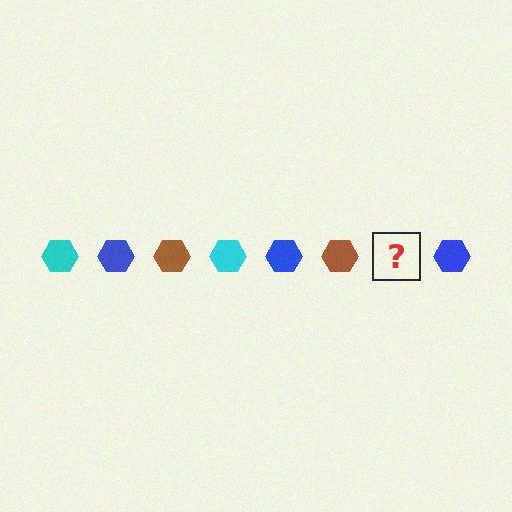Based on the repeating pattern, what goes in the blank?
The blank should be a cyan hexagon.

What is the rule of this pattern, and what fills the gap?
The rule is that the pattern cycles through cyan, blue, brown hexagons. The gap should be filled with a cyan hexagon.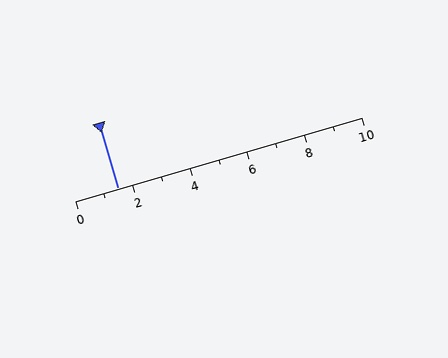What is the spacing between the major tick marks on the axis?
The major ticks are spaced 2 apart.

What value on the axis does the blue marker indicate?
The marker indicates approximately 1.5.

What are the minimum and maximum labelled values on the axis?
The axis runs from 0 to 10.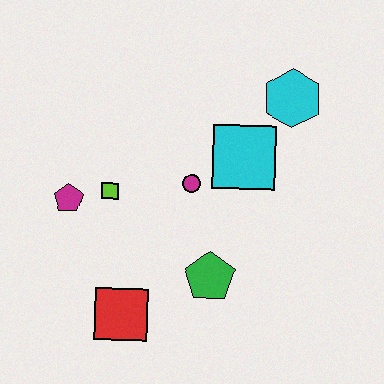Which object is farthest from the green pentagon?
The cyan hexagon is farthest from the green pentagon.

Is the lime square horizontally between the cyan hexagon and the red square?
No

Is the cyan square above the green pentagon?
Yes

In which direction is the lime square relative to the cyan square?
The lime square is to the left of the cyan square.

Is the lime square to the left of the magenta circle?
Yes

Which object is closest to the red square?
The green pentagon is closest to the red square.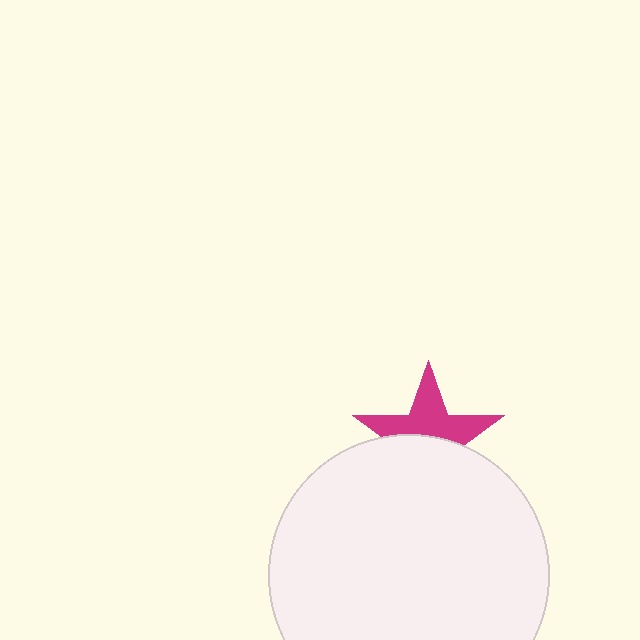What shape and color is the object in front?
The object in front is a white circle.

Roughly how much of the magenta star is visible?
About half of it is visible (roughly 51%).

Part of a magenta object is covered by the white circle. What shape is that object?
It is a star.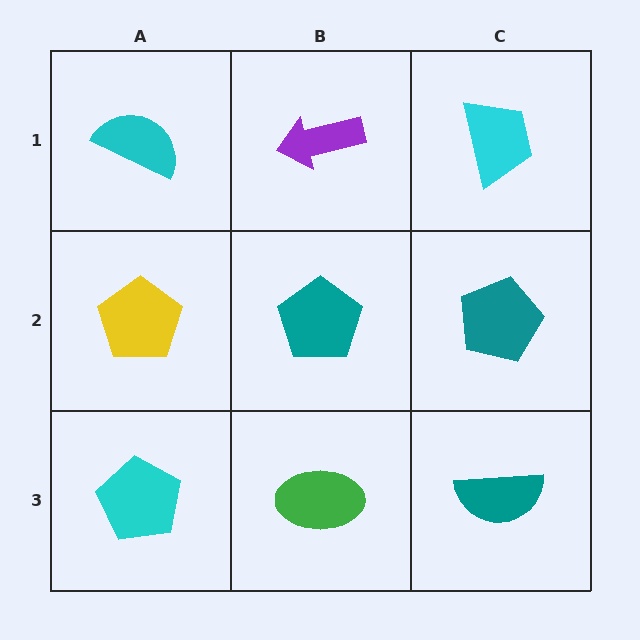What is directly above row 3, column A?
A yellow pentagon.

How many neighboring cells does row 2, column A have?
3.